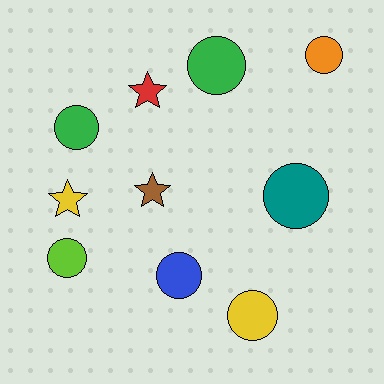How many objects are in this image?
There are 10 objects.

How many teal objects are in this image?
There is 1 teal object.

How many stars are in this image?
There are 3 stars.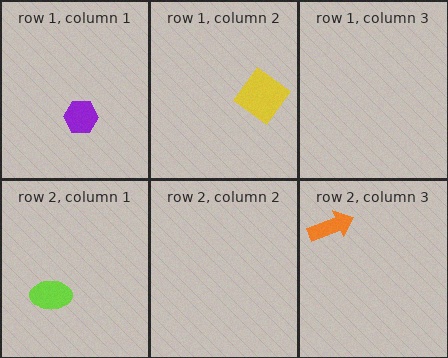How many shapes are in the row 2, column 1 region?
1.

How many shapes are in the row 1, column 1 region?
1.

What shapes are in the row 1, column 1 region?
The purple hexagon.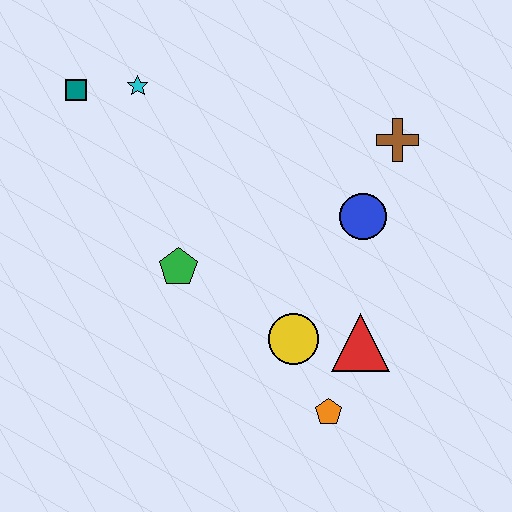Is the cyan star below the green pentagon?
No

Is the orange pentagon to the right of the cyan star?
Yes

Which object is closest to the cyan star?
The teal square is closest to the cyan star.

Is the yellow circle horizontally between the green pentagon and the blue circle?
Yes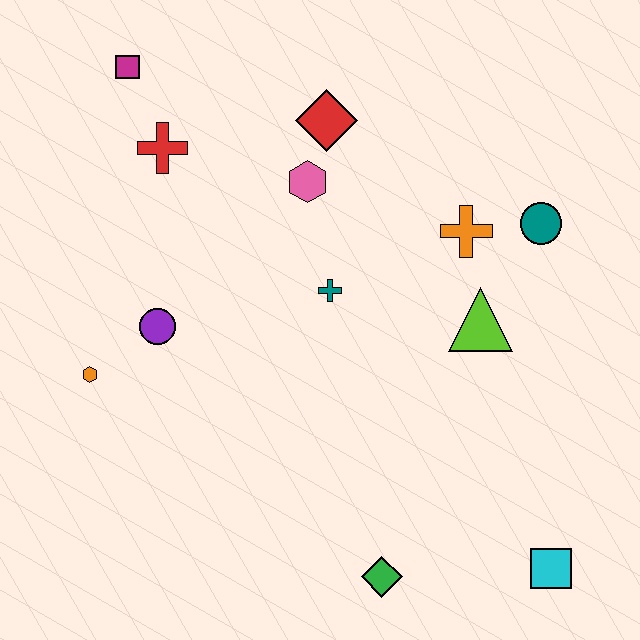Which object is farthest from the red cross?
The cyan square is farthest from the red cross.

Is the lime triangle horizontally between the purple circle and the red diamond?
No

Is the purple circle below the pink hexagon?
Yes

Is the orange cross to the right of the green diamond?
Yes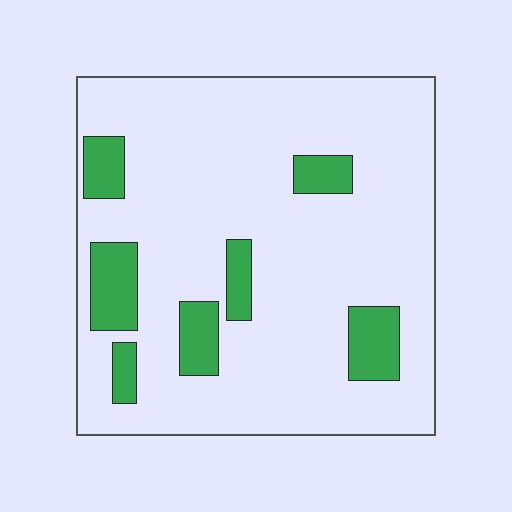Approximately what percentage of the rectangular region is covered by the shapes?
Approximately 15%.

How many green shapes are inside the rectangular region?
7.